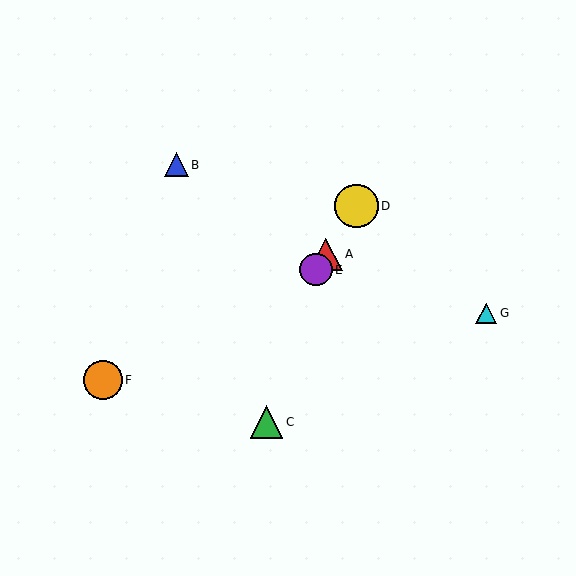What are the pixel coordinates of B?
Object B is at (176, 165).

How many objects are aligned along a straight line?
3 objects (A, D, E) are aligned along a straight line.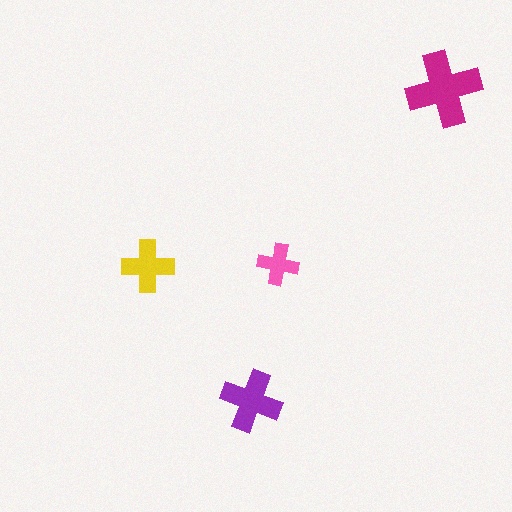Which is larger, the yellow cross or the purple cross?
The purple one.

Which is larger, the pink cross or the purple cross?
The purple one.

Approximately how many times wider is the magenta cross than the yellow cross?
About 1.5 times wider.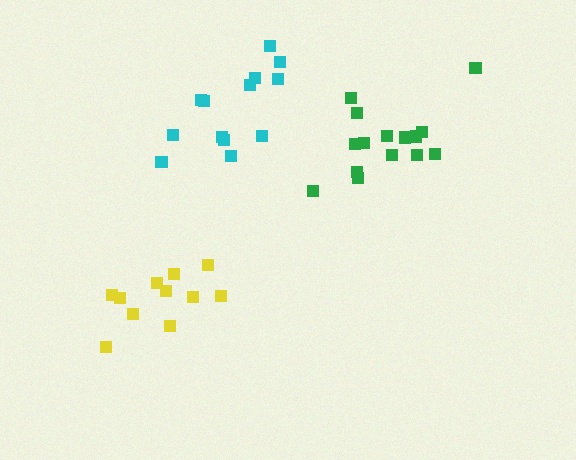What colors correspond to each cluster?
The clusters are colored: green, yellow, cyan.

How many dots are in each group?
Group 1: 15 dots, Group 2: 11 dots, Group 3: 13 dots (39 total).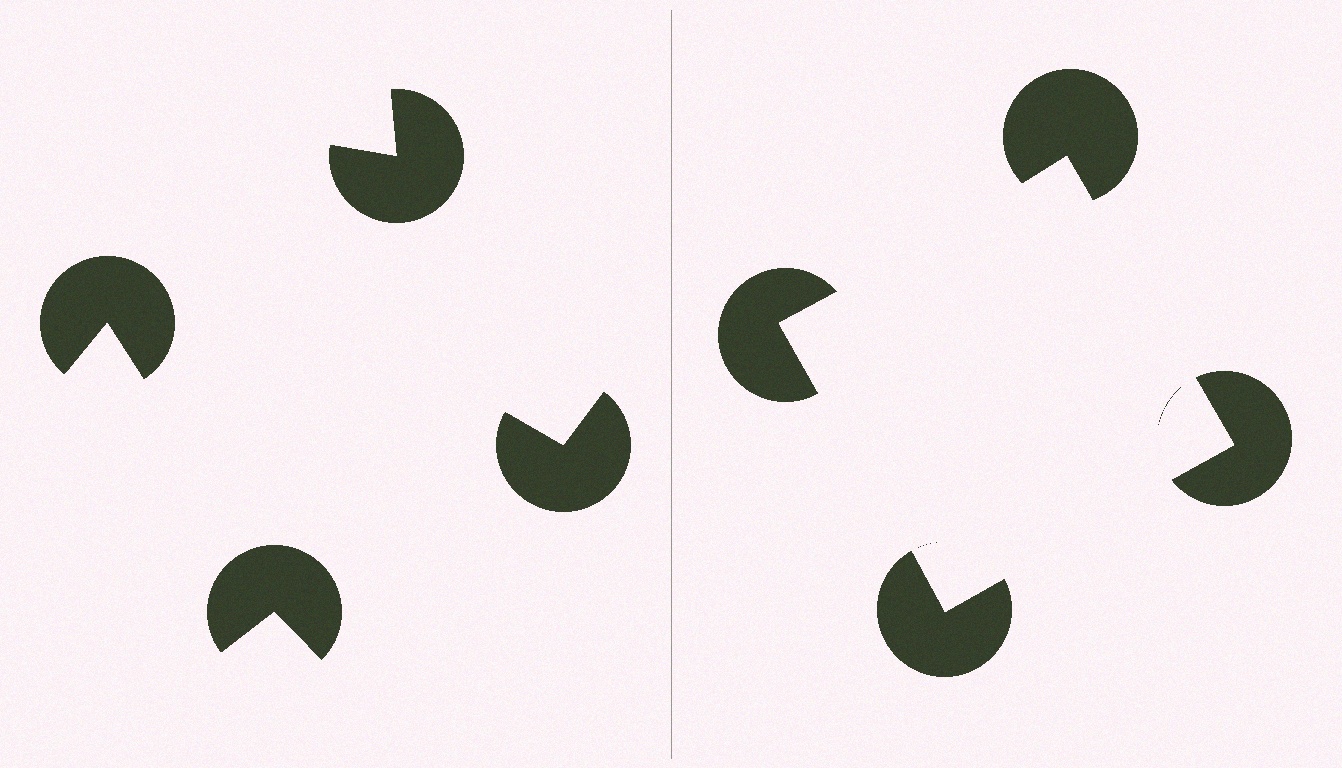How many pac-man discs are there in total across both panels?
8 — 4 on each side.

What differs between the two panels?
The pac-man discs are positioned identically on both sides; only the wedge orientations differ. On the right they align to a square; on the left they are misaligned.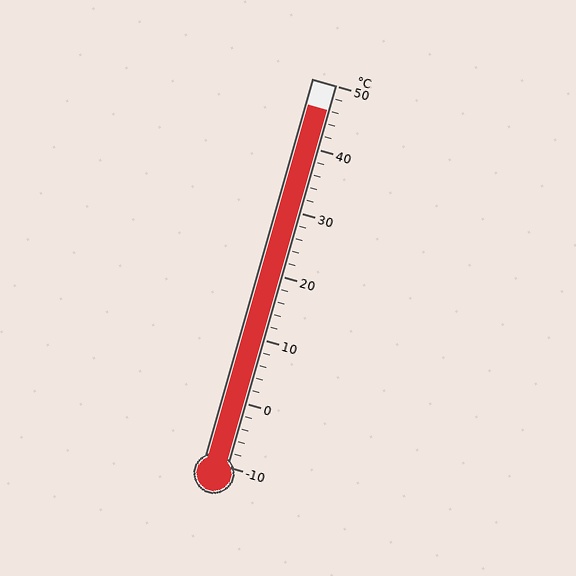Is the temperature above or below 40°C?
The temperature is above 40°C.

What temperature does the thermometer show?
The thermometer shows approximately 46°C.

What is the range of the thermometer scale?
The thermometer scale ranges from -10°C to 50°C.